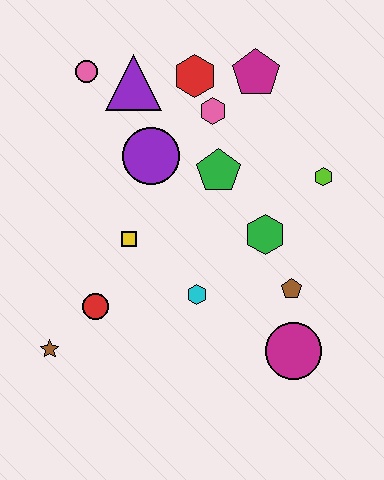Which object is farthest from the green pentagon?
The brown star is farthest from the green pentagon.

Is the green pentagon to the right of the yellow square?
Yes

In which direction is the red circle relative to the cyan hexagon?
The red circle is to the left of the cyan hexagon.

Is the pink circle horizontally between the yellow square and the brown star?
Yes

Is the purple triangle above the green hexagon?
Yes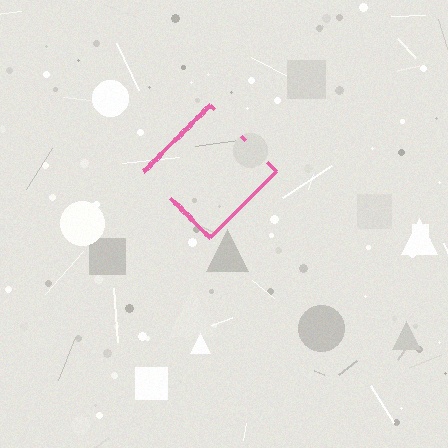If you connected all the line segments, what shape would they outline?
They would outline a diamond.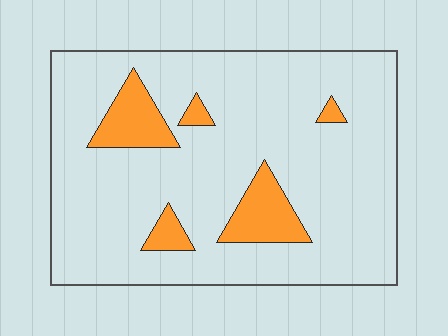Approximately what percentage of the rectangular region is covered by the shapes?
Approximately 15%.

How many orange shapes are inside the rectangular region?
5.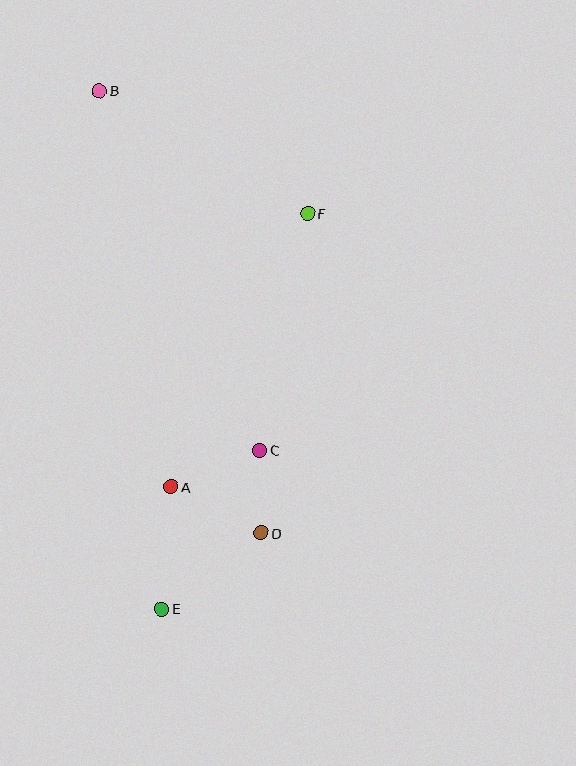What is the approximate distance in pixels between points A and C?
The distance between A and C is approximately 96 pixels.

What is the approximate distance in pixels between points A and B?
The distance between A and B is approximately 402 pixels.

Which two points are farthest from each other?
Points B and E are farthest from each other.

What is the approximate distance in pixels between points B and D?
The distance between B and D is approximately 471 pixels.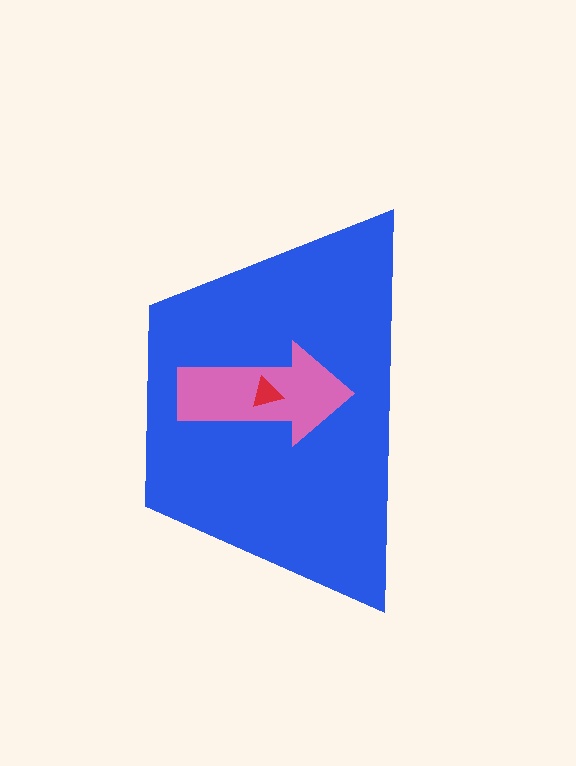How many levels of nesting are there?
3.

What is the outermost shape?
The blue trapezoid.